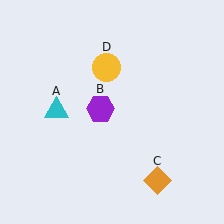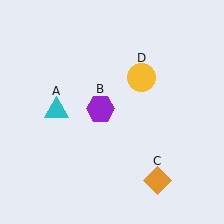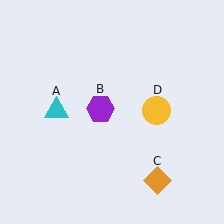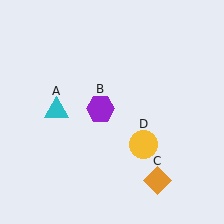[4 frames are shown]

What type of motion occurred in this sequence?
The yellow circle (object D) rotated clockwise around the center of the scene.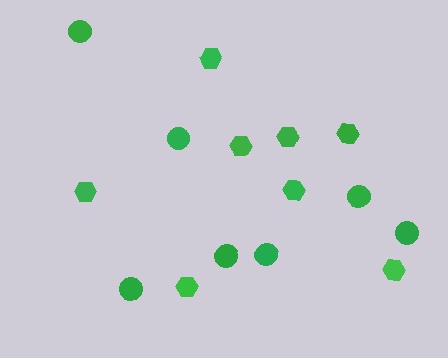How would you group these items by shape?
There are 2 groups: one group of hexagons (8) and one group of circles (7).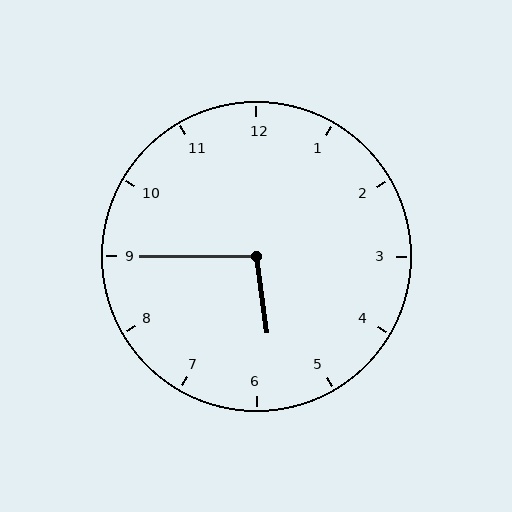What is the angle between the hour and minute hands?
Approximately 98 degrees.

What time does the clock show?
5:45.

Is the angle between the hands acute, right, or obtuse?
It is obtuse.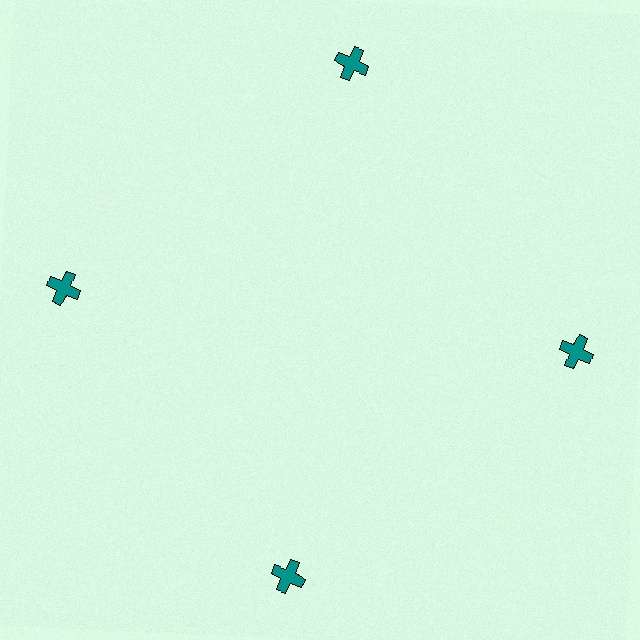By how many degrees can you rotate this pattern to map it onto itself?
The pattern maps onto itself every 90 degrees of rotation.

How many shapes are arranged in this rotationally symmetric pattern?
There are 4 shapes, arranged in 4 groups of 1.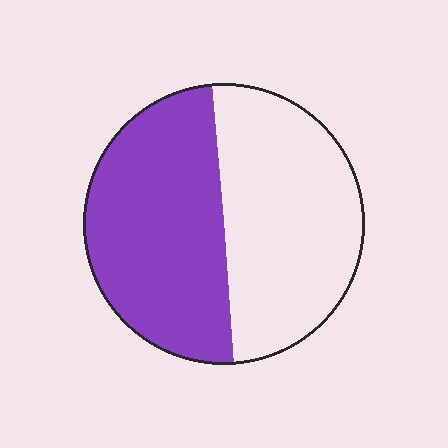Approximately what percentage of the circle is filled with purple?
Approximately 50%.